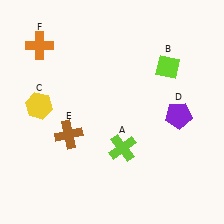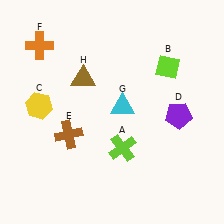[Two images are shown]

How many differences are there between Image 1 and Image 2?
There are 2 differences between the two images.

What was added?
A cyan triangle (G), a brown triangle (H) were added in Image 2.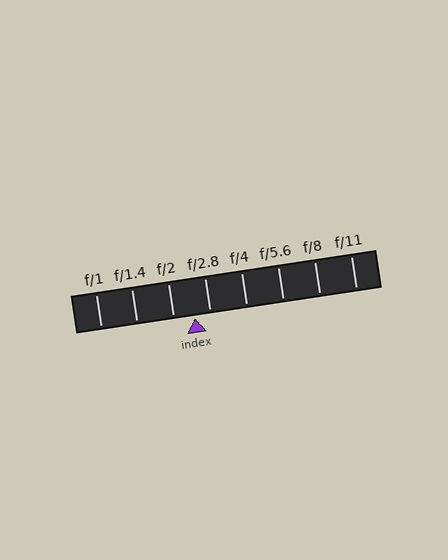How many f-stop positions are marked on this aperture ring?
There are 8 f-stop positions marked.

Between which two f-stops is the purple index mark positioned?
The index mark is between f/2 and f/2.8.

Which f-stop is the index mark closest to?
The index mark is closest to f/2.8.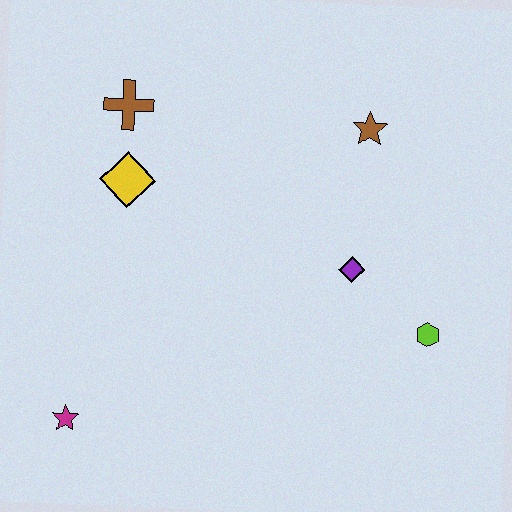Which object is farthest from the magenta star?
The brown star is farthest from the magenta star.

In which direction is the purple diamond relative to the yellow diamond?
The purple diamond is to the right of the yellow diamond.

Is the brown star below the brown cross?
Yes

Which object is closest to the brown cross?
The yellow diamond is closest to the brown cross.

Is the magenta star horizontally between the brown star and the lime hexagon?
No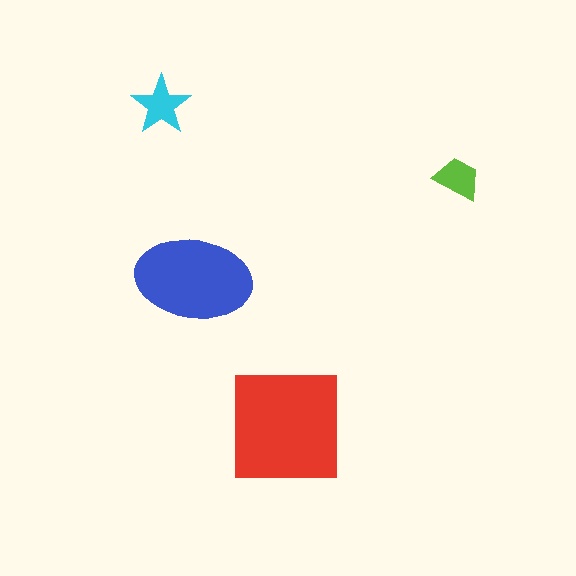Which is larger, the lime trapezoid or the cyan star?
The cyan star.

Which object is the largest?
The red square.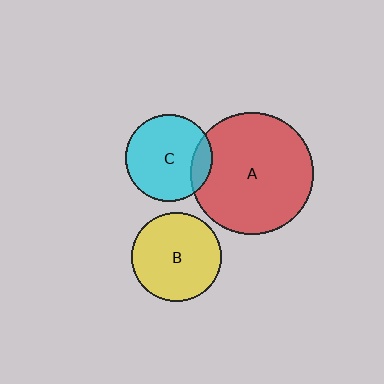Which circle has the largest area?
Circle A (red).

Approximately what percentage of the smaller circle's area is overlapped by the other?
Approximately 15%.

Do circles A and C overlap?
Yes.